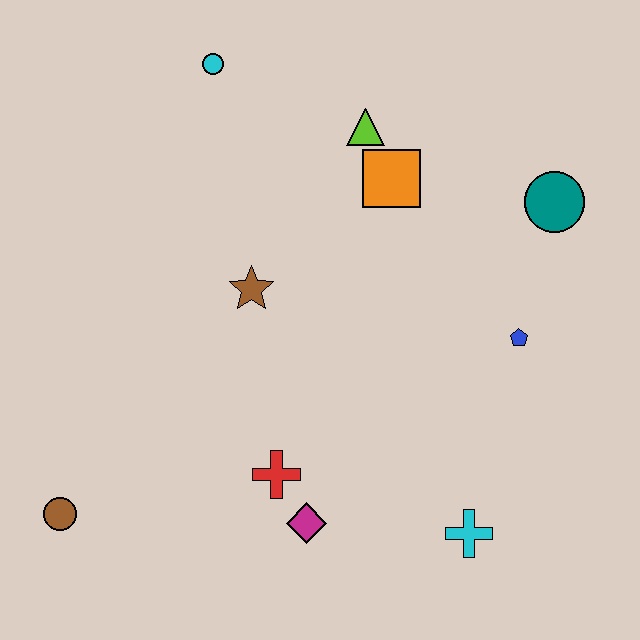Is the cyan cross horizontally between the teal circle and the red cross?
Yes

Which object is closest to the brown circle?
The red cross is closest to the brown circle.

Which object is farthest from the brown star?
The cyan cross is farthest from the brown star.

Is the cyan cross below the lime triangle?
Yes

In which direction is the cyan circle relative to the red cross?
The cyan circle is above the red cross.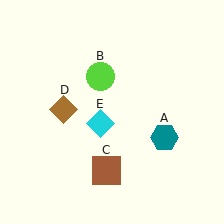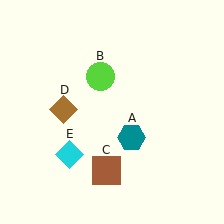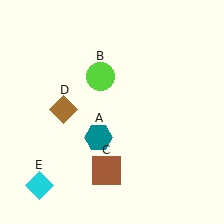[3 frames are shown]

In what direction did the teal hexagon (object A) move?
The teal hexagon (object A) moved left.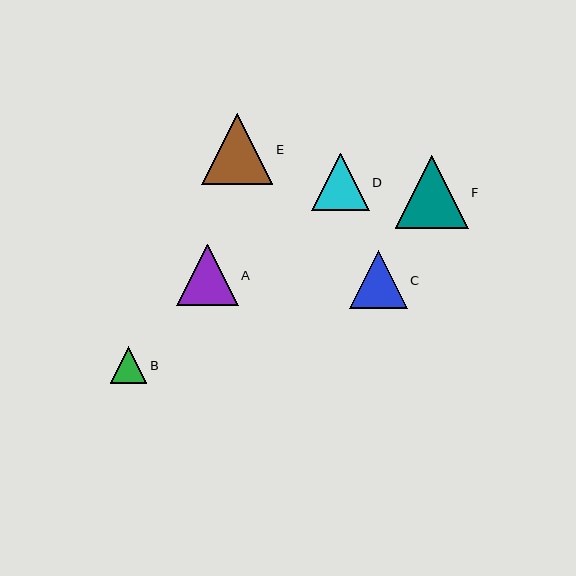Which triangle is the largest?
Triangle F is the largest with a size of approximately 73 pixels.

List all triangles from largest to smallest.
From largest to smallest: F, E, A, C, D, B.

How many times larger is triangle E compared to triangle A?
Triangle E is approximately 1.2 times the size of triangle A.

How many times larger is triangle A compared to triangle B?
Triangle A is approximately 1.7 times the size of triangle B.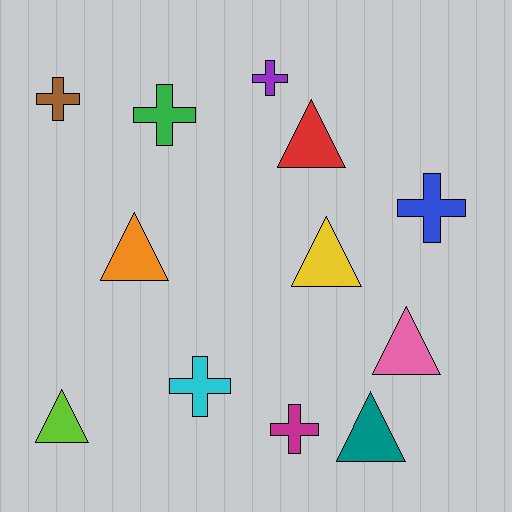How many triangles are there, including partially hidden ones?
There are 6 triangles.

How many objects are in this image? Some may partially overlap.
There are 12 objects.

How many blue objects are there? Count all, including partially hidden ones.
There is 1 blue object.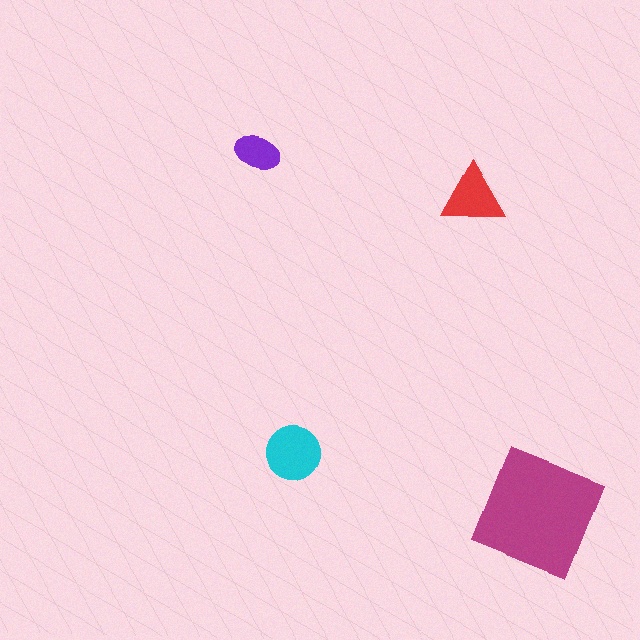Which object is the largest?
The magenta square.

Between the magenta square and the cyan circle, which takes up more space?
The magenta square.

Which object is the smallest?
The purple ellipse.